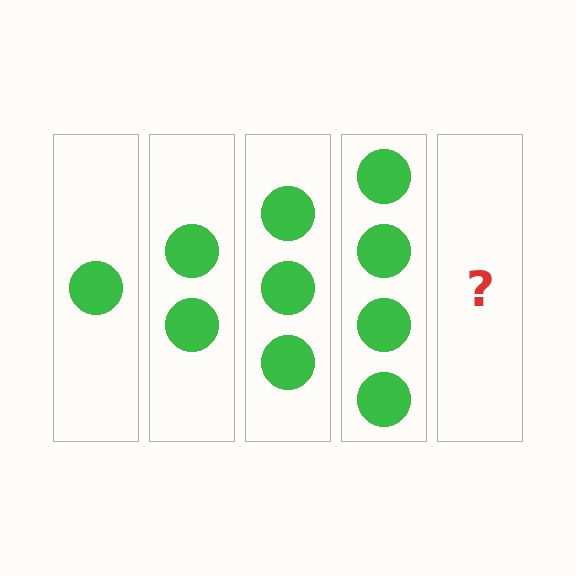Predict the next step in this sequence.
The next step is 5 circles.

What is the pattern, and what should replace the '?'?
The pattern is that each step adds one more circle. The '?' should be 5 circles.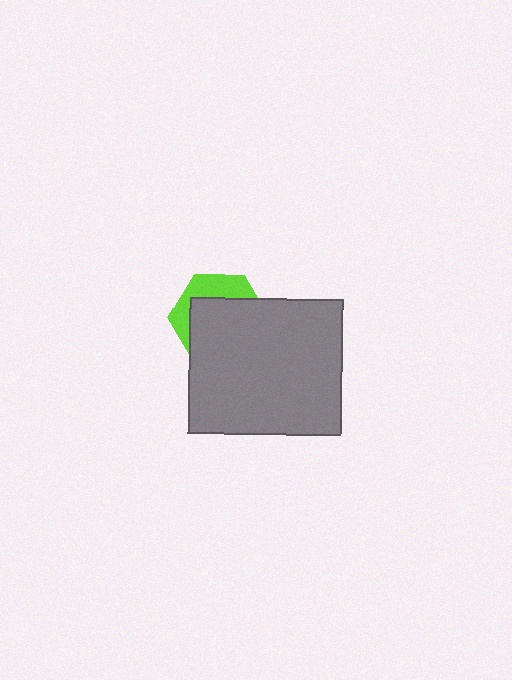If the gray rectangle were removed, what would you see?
You would see the complete lime hexagon.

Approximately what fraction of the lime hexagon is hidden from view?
Roughly 68% of the lime hexagon is hidden behind the gray rectangle.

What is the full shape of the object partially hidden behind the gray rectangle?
The partially hidden object is a lime hexagon.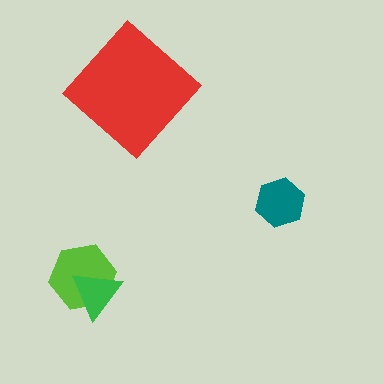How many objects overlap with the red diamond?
0 objects overlap with the red diamond.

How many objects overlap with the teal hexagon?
0 objects overlap with the teal hexagon.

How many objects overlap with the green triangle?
1 object overlaps with the green triangle.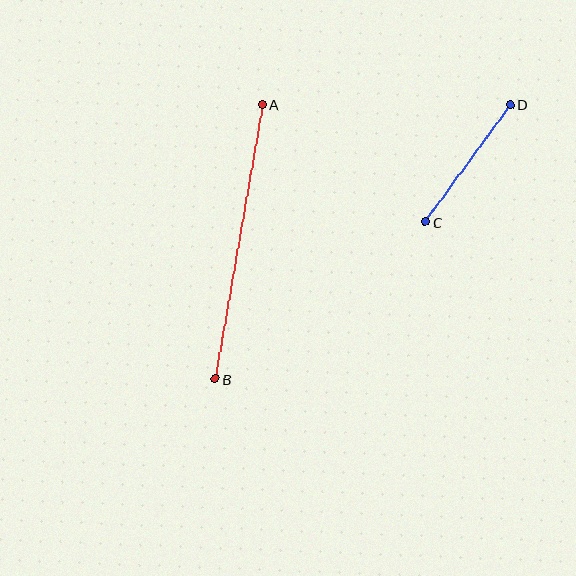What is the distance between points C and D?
The distance is approximately 145 pixels.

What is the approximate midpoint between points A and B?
The midpoint is at approximately (239, 242) pixels.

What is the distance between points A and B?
The distance is approximately 279 pixels.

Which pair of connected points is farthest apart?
Points A and B are farthest apart.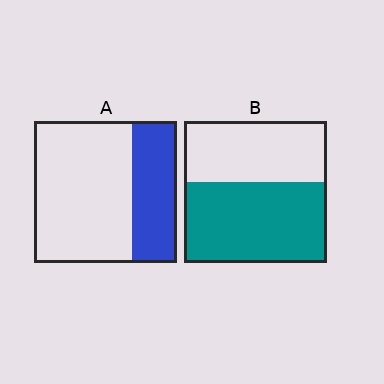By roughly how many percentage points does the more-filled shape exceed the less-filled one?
By roughly 25 percentage points (B over A).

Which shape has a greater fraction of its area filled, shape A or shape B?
Shape B.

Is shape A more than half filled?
No.